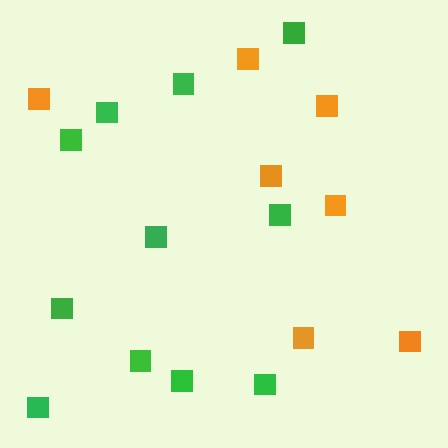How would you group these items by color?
There are 2 groups: one group of orange squares (7) and one group of green squares (11).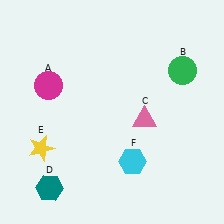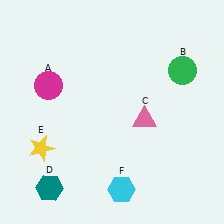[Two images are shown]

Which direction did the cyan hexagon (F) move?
The cyan hexagon (F) moved down.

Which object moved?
The cyan hexagon (F) moved down.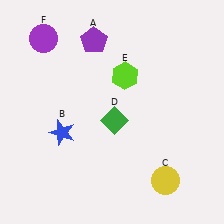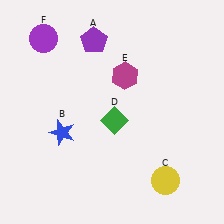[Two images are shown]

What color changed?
The hexagon (E) changed from lime in Image 1 to magenta in Image 2.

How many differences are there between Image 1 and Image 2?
There is 1 difference between the two images.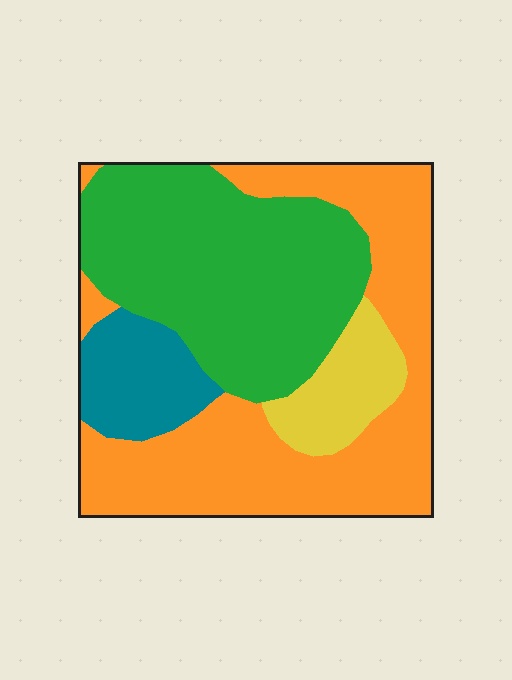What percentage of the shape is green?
Green covers about 40% of the shape.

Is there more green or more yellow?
Green.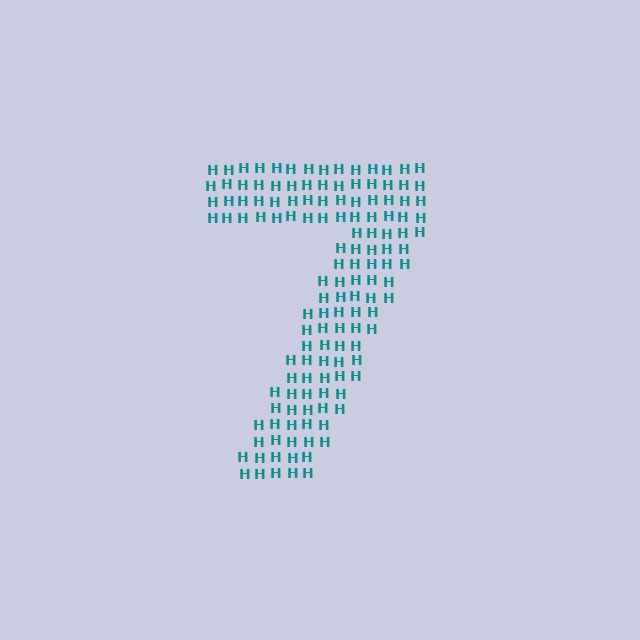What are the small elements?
The small elements are letter H's.